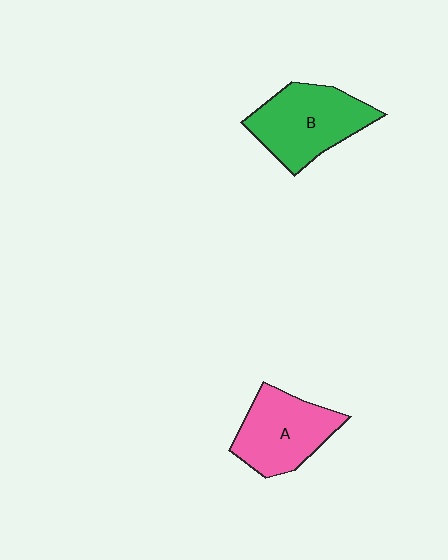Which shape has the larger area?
Shape B (green).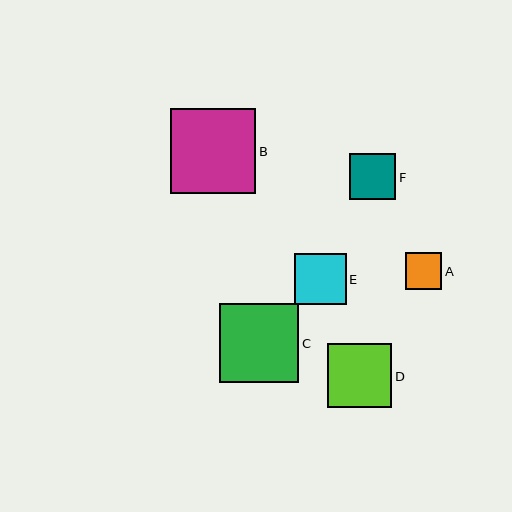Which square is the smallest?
Square A is the smallest with a size of approximately 36 pixels.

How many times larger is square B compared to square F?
Square B is approximately 1.9 times the size of square F.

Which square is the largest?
Square B is the largest with a size of approximately 85 pixels.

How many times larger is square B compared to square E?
Square B is approximately 1.7 times the size of square E.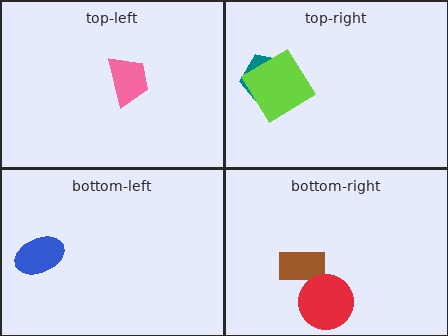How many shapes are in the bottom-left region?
1.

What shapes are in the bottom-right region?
The brown rectangle, the red circle.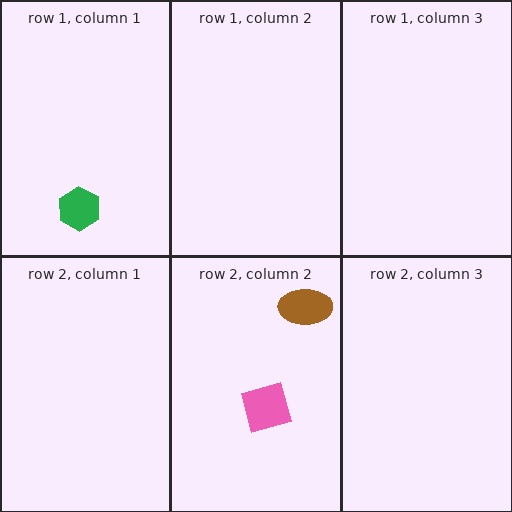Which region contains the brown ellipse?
The row 2, column 2 region.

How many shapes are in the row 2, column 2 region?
2.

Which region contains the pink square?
The row 2, column 2 region.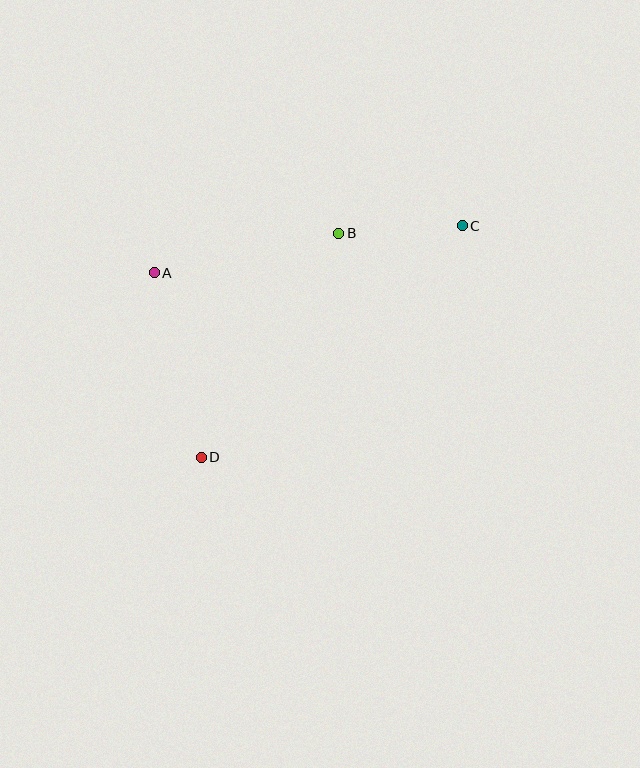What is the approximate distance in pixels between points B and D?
The distance between B and D is approximately 263 pixels.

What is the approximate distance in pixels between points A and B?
The distance between A and B is approximately 189 pixels.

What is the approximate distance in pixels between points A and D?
The distance between A and D is approximately 190 pixels.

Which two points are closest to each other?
Points B and C are closest to each other.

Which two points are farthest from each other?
Points C and D are farthest from each other.